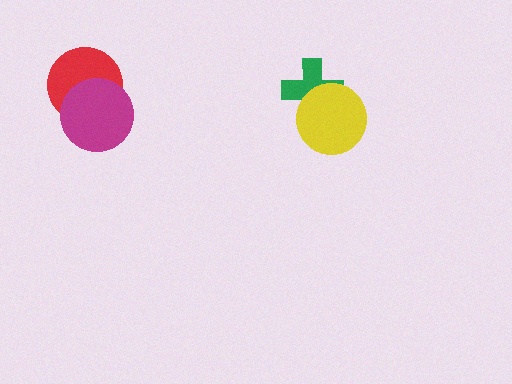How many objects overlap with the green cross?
1 object overlaps with the green cross.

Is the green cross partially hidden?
Yes, it is partially covered by another shape.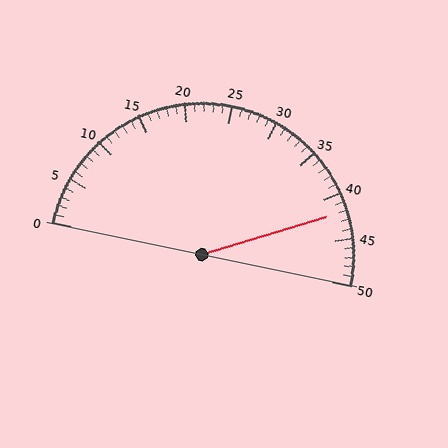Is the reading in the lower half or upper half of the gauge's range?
The reading is in the upper half of the range (0 to 50).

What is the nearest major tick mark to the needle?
The nearest major tick mark is 40.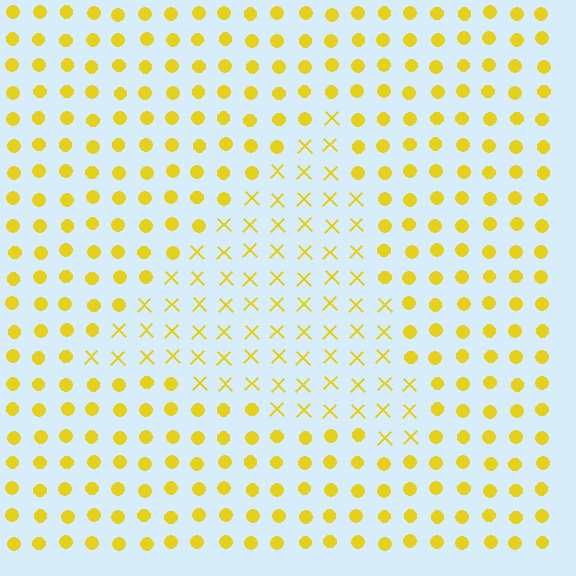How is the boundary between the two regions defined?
The boundary is defined by a change in element shape: X marks inside vs. circles outside. All elements share the same color and spacing.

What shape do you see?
I see a triangle.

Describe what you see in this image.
The image is filled with small yellow elements arranged in a uniform grid. A triangle-shaped region contains X marks, while the surrounding area contains circles. The boundary is defined purely by the change in element shape.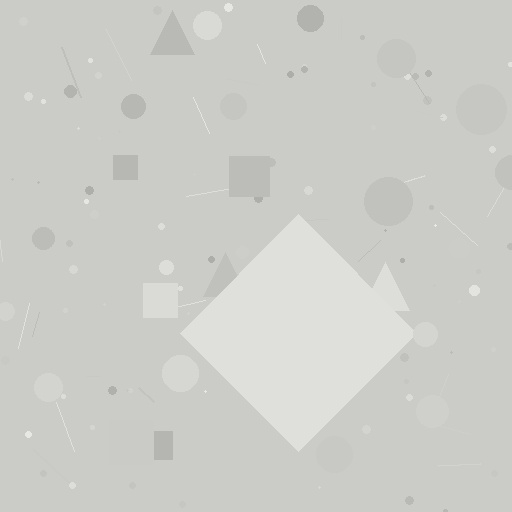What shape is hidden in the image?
A diamond is hidden in the image.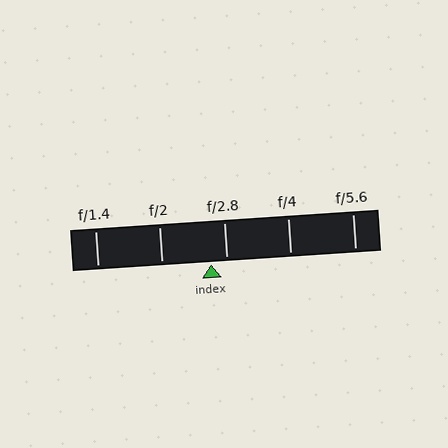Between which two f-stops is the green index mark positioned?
The index mark is between f/2 and f/2.8.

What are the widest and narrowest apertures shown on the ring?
The widest aperture shown is f/1.4 and the narrowest is f/5.6.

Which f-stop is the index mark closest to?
The index mark is closest to f/2.8.